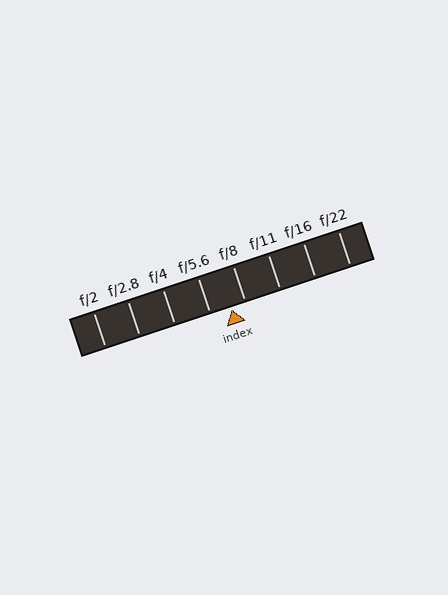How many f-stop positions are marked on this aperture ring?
There are 8 f-stop positions marked.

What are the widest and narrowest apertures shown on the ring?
The widest aperture shown is f/2 and the narrowest is f/22.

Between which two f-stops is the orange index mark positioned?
The index mark is between f/5.6 and f/8.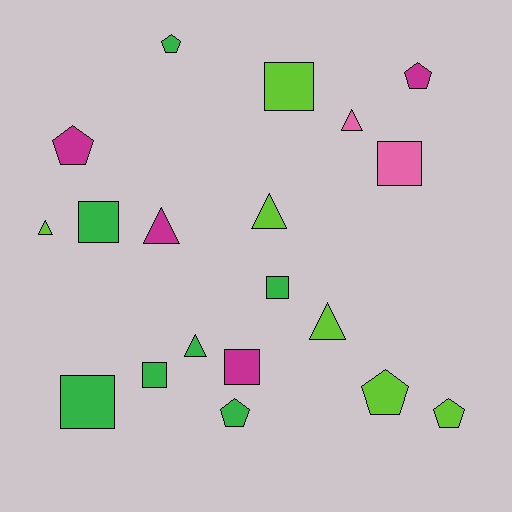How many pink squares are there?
There is 1 pink square.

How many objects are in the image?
There are 19 objects.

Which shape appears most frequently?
Square, with 7 objects.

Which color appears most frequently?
Green, with 7 objects.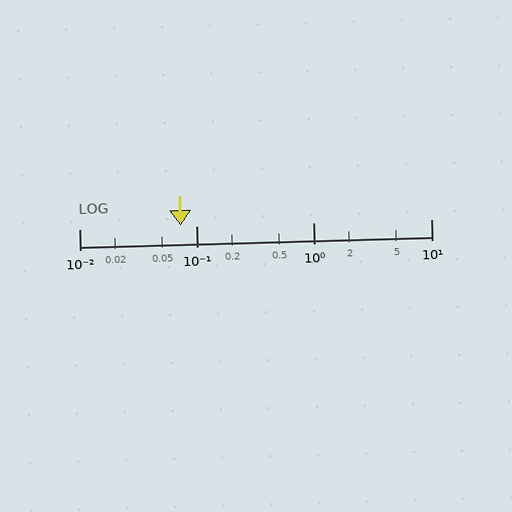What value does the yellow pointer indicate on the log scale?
The pointer indicates approximately 0.073.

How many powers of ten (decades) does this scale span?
The scale spans 3 decades, from 0.01 to 10.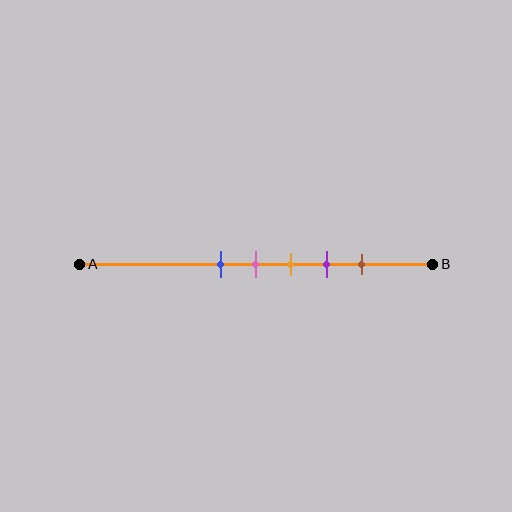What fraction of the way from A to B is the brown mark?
The brown mark is approximately 80% (0.8) of the way from A to B.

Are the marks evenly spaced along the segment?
Yes, the marks are approximately evenly spaced.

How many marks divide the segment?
There are 5 marks dividing the segment.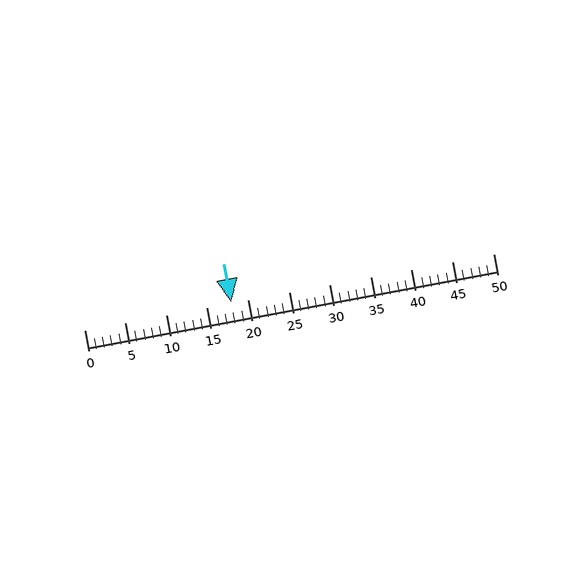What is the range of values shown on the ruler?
The ruler shows values from 0 to 50.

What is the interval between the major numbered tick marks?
The major tick marks are spaced 5 units apart.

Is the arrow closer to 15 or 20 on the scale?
The arrow is closer to 20.